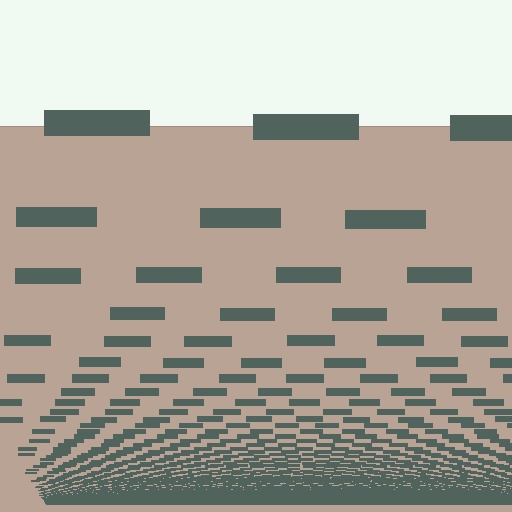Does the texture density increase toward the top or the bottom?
Density increases toward the bottom.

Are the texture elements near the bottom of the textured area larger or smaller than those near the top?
Smaller. The gradient is inverted — elements near the bottom are smaller and denser.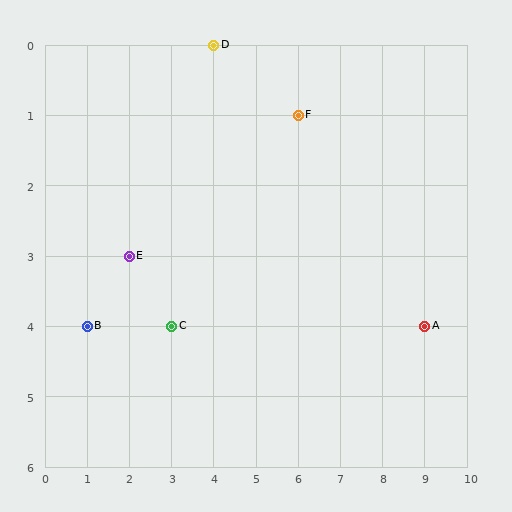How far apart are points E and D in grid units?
Points E and D are 2 columns and 3 rows apart (about 3.6 grid units diagonally).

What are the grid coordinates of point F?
Point F is at grid coordinates (6, 1).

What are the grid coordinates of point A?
Point A is at grid coordinates (9, 4).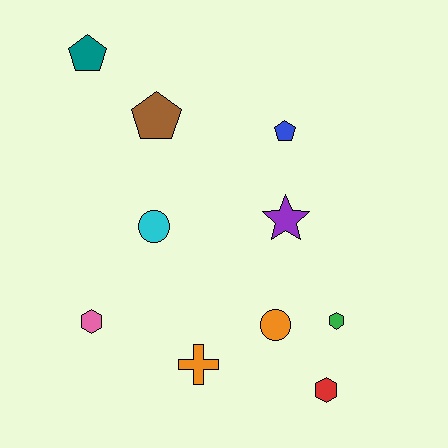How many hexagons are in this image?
There are 3 hexagons.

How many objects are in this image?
There are 10 objects.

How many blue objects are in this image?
There is 1 blue object.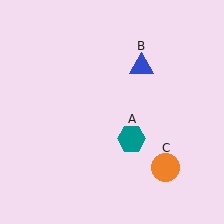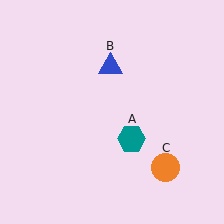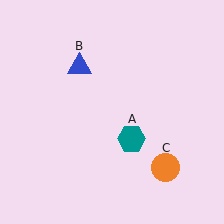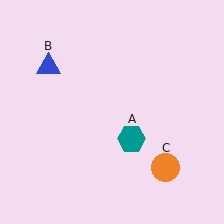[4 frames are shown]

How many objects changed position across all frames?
1 object changed position: blue triangle (object B).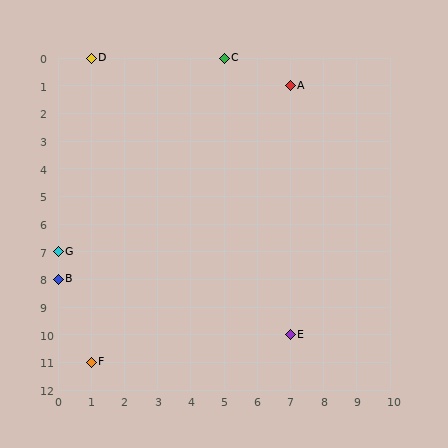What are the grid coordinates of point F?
Point F is at grid coordinates (1, 11).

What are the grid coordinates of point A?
Point A is at grid coordinates (7, 1).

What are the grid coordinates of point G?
Point G is at grid coordinates (0, 7).